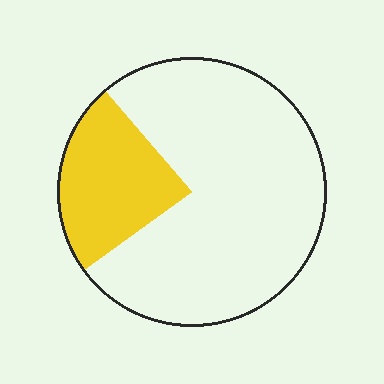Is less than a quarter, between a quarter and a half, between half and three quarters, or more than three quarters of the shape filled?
Less than a quarter.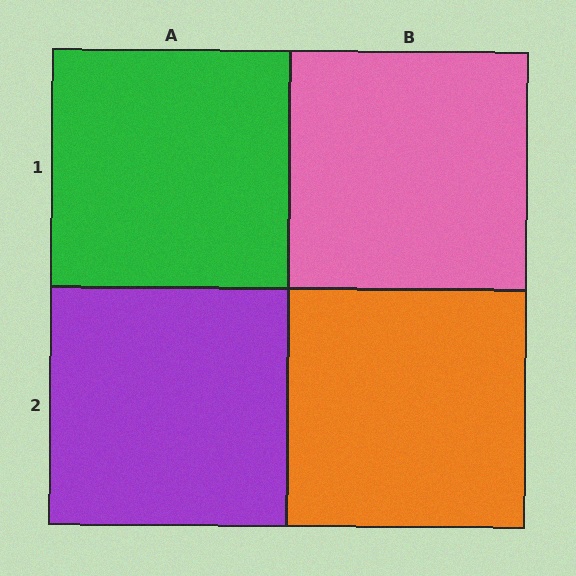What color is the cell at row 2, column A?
Purple.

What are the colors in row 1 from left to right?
Green, pink.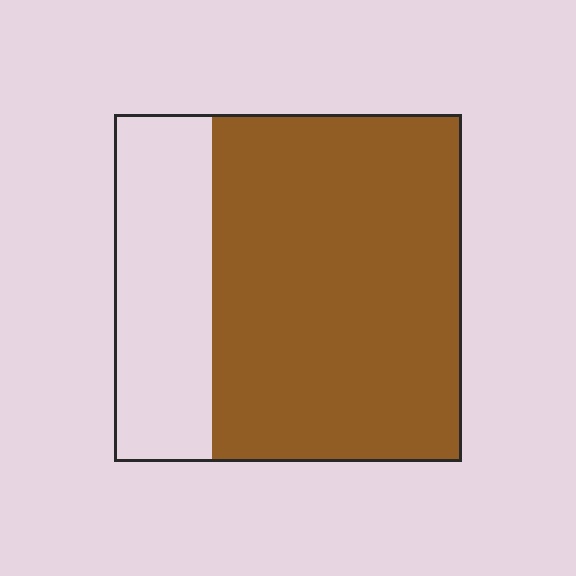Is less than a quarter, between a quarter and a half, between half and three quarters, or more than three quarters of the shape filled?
Between half and three quarters.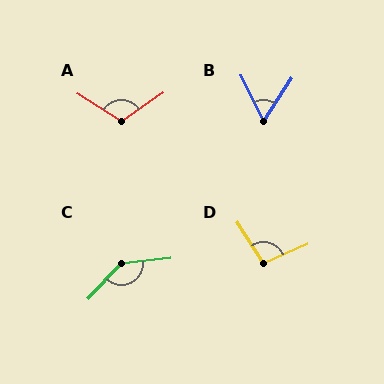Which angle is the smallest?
B, at approximately 58 degrees.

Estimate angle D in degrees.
Approximately 99 degrees.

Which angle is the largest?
C, at approximately 139 degrees.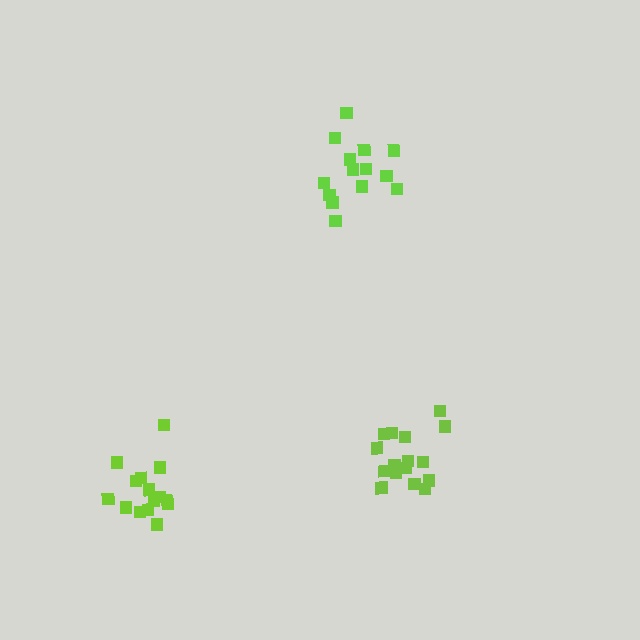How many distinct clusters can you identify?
There are 3 distinct clusters.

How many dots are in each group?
Group 1: 16 dots, Group 2: 16 dots, Group 3: 15 dots (47 total).